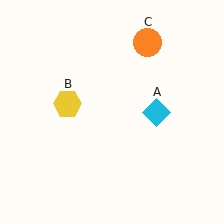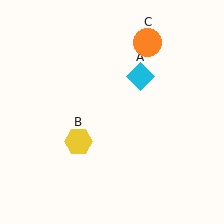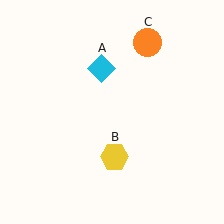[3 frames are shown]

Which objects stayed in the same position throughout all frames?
Orange circle (object C) remained stationary.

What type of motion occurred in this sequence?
The cyan diamond (object A), yellow hexagon (object B) rotated counterclockwise around the center of the scene.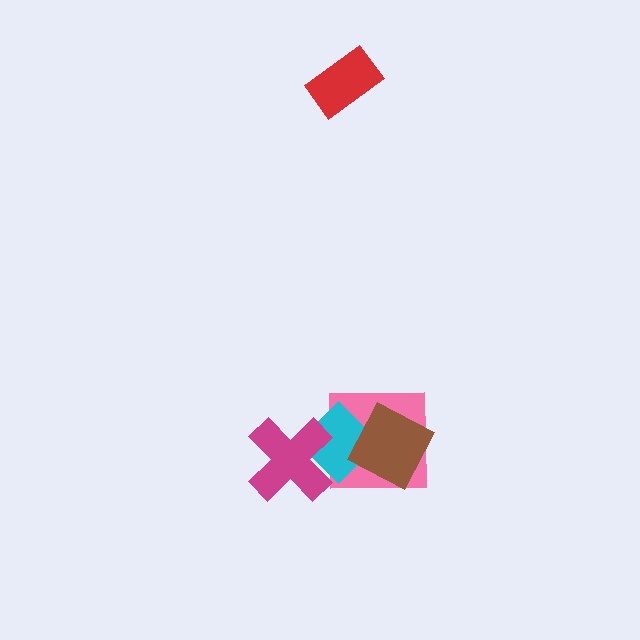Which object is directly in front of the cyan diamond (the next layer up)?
The brown diamond is directly in front of the cyan diamond.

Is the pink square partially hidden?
Yes, it is partially covered by another shape.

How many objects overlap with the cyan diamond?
3 objects overlap with the cyan diamond.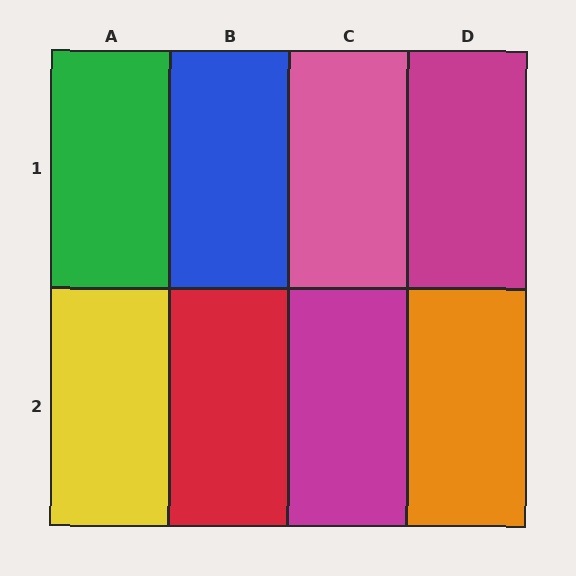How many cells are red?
1 cell is red.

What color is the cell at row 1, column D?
Magenta.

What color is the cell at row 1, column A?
Green.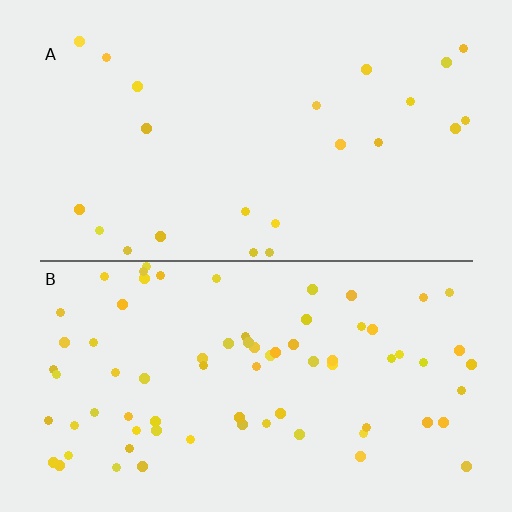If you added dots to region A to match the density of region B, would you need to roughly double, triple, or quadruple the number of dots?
Approximately triple.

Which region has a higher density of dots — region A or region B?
B (the bottom).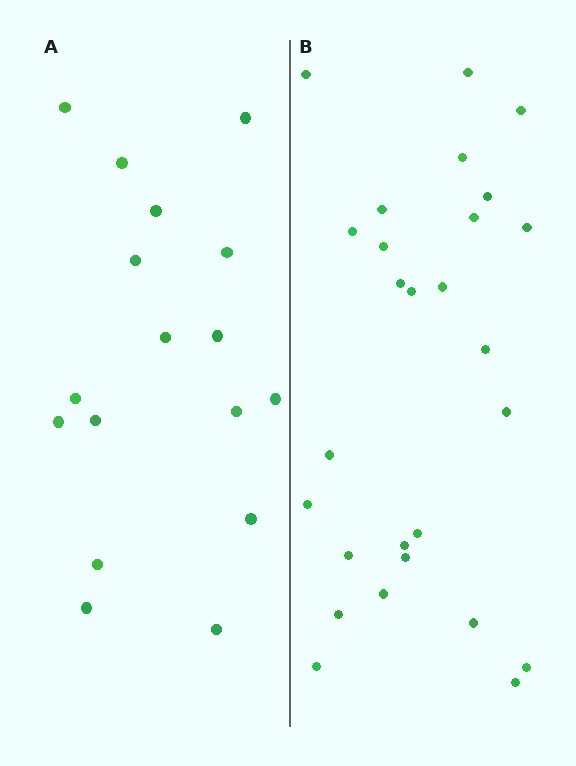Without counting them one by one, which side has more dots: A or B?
Region B (the right region) has more dots.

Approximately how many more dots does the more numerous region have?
Region B has roughly 10 or so more dots than region A.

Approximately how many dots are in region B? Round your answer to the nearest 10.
About 30 dots. (The exact count is 27, which rounds to 30.)